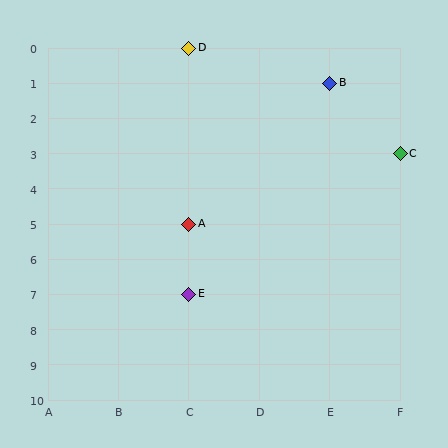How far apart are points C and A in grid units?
Points C and A are 3 columns and 2 rows apart (about 3.6 grid units diagonally).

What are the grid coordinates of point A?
Point A is at grid coordinates (C, 5).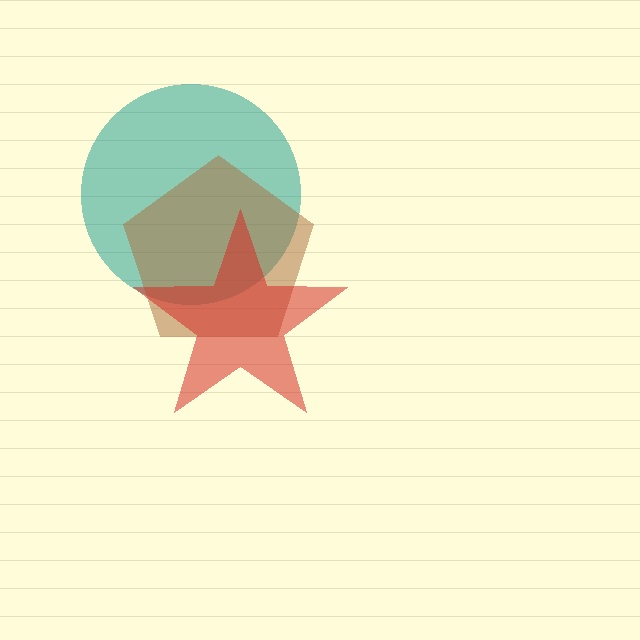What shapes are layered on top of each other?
The layered shapes are: a teal circle, a brown pentagon, a red star.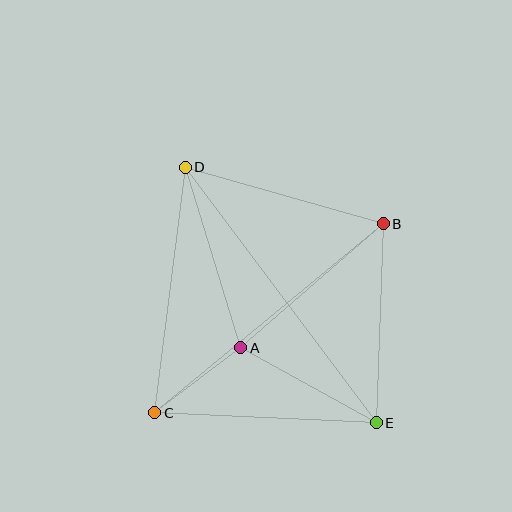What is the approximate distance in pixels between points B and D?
The distance between B and D is approximately 206 pixels.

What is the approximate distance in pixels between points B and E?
The distance between B and E is approximately 199 pixels.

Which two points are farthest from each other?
Points D and E are farthest from each other.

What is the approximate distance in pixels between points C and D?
The distance between C and D is approximately 248 pixels.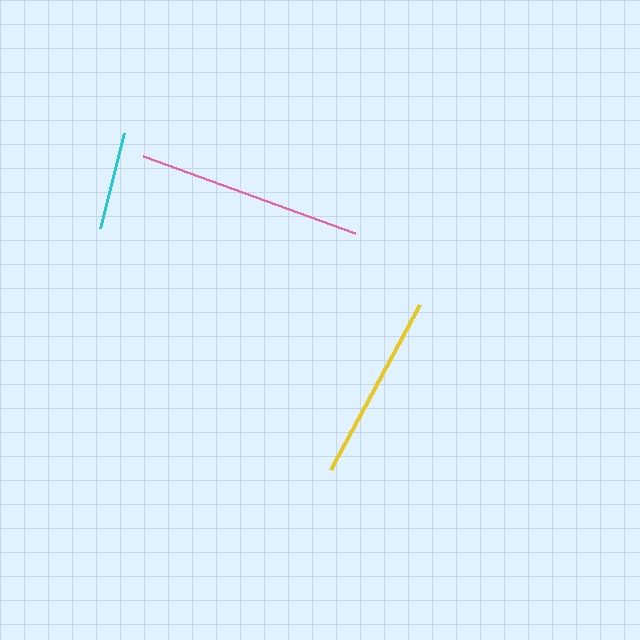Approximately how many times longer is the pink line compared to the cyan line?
The pink line is approximately 2.3 times the length of the cyan line.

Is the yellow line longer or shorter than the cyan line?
The yellow line is longer than the cyan line.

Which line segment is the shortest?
The cyan line is the shortest at approximately 98 pixels.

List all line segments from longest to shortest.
From longest to shortest: pink, yellow, cyan.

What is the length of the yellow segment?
The yellow segment is approximately 187 pixels long.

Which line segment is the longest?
The pink line is the longest at approximately 225 pixels.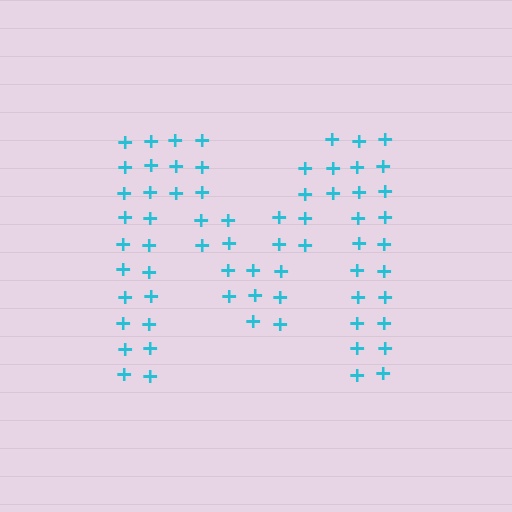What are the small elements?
The small elements are plus signs.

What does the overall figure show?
The overall figure shows the letter M.